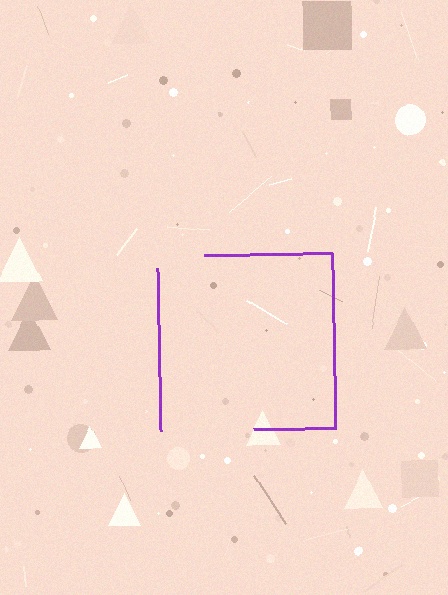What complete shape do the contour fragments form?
The contour fragments form a square.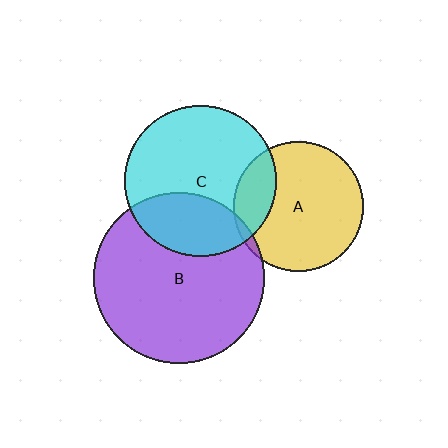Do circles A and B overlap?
Yes.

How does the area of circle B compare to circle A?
Approximately 1.7 times.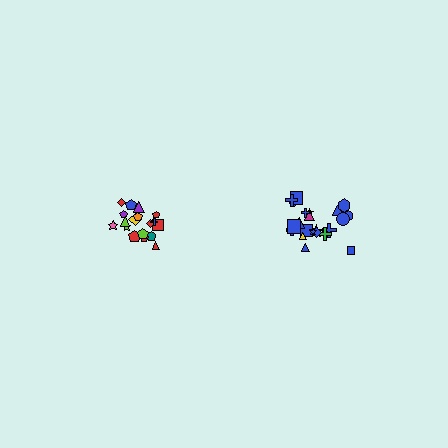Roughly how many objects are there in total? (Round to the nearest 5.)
Roughly 40 objects in total.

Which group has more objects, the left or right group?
The right group.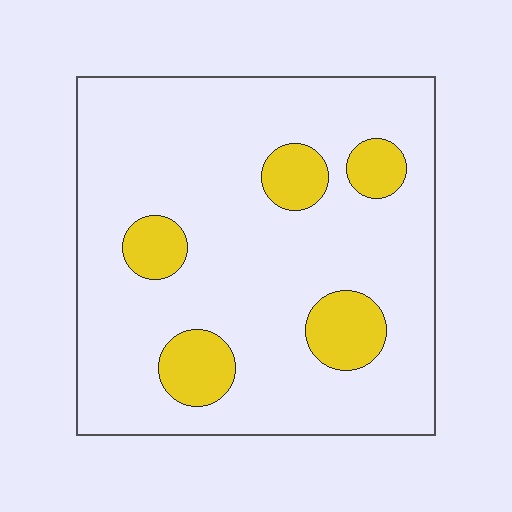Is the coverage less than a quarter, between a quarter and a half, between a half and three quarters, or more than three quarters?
Less than a quarter.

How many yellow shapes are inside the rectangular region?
5.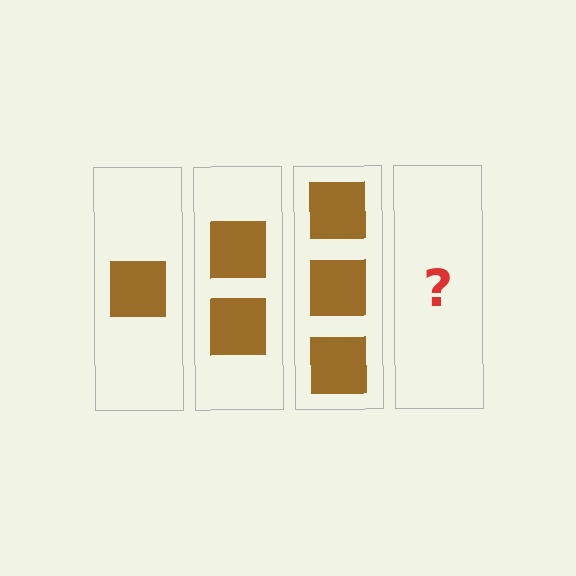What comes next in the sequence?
The next element should be 4 squares.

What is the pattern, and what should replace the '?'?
The pattern is that each step adds one more square. The '?' should be 4 squares.